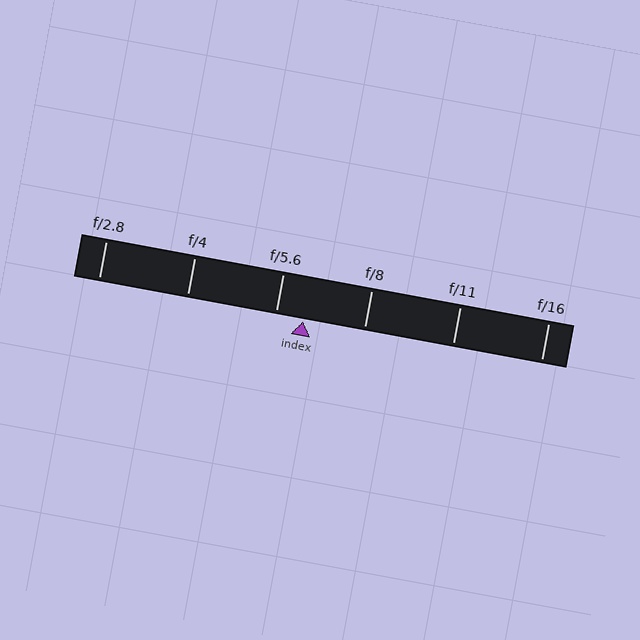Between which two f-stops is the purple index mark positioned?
The index mark is between f/5.6 and f/8.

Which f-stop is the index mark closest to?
The index mark is closest to f/5.6.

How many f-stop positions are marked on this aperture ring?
There are 6 f-stop positions marked.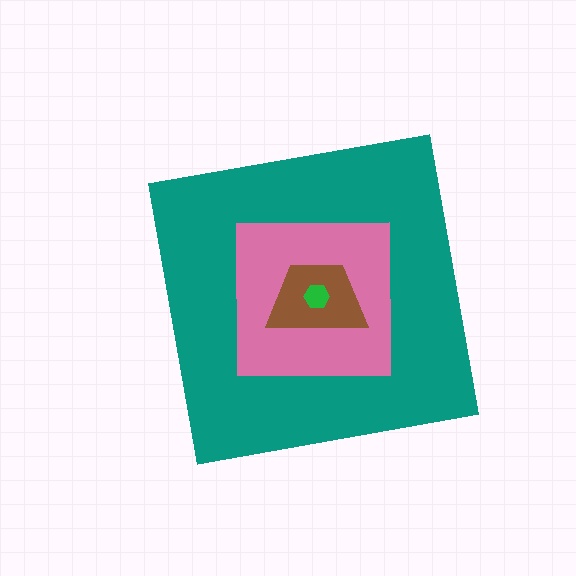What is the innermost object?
The green hexagon.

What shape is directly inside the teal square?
The pink square.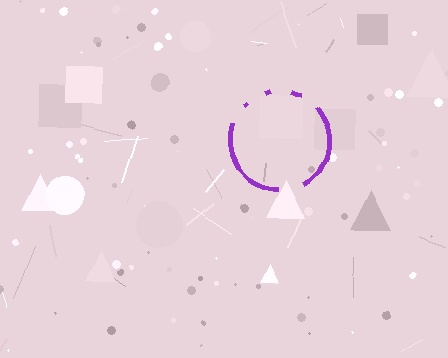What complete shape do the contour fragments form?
The contour fragments form a circle.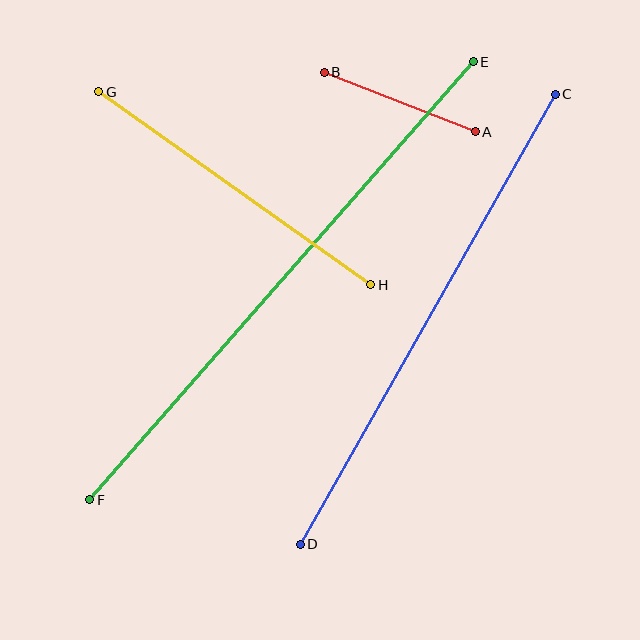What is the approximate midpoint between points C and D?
The midpoint is at approximately (428, 319) pixels.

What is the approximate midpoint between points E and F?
The midpoint is at approximately (281, 281) pixels.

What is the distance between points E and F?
The distance is approximately 582 pixels.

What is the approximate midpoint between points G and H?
The midpoint is at approximately (235, 188) pixels.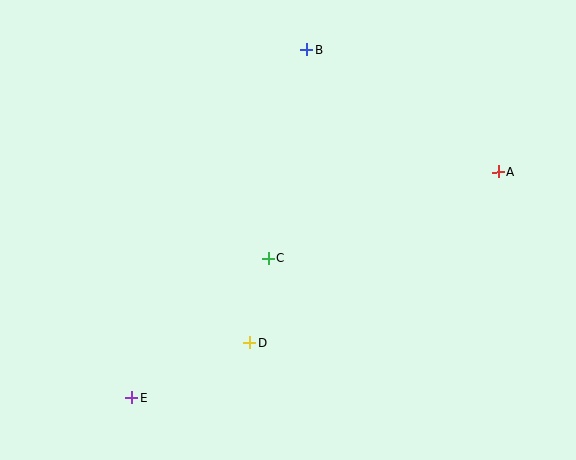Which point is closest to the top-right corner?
Point A is closest to the top-right corner.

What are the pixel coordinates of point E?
Point E is at (132, 398).